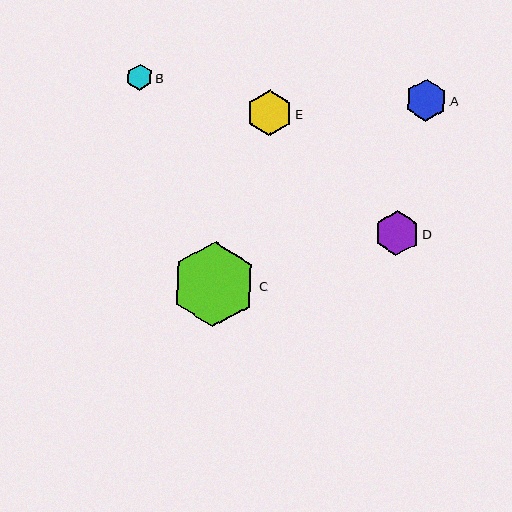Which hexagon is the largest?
Hexagon C is the largest with a size of approximately 85 pixels.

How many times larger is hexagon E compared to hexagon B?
Hexagon E is approximately 1.7 times the size of hexagon B.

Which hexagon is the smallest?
Hexagon B is the smallest with a size of approximately 26 pixels.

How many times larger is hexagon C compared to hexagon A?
Hexagon C is approximately 2.0 times the size of hexagon A.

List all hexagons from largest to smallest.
From largest to smallest: C, E, D, A, B.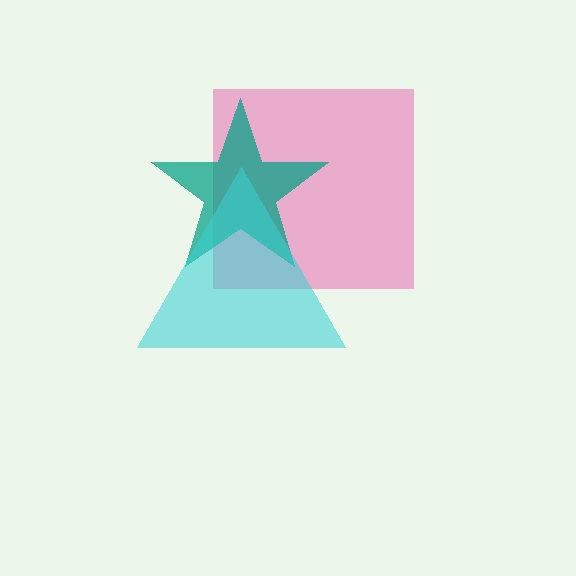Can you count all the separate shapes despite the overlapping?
Yes, there are 3 separate shapes.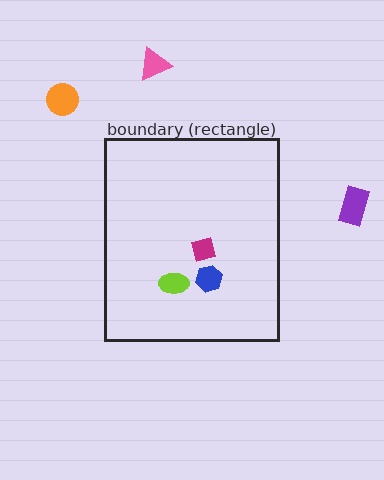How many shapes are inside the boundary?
3 inside, 3 outside.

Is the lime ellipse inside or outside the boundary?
Inside.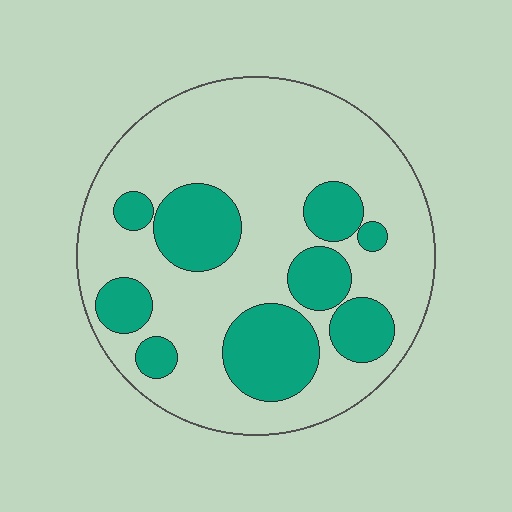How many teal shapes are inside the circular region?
9.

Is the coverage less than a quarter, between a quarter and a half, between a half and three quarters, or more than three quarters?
Between a quarter and a half.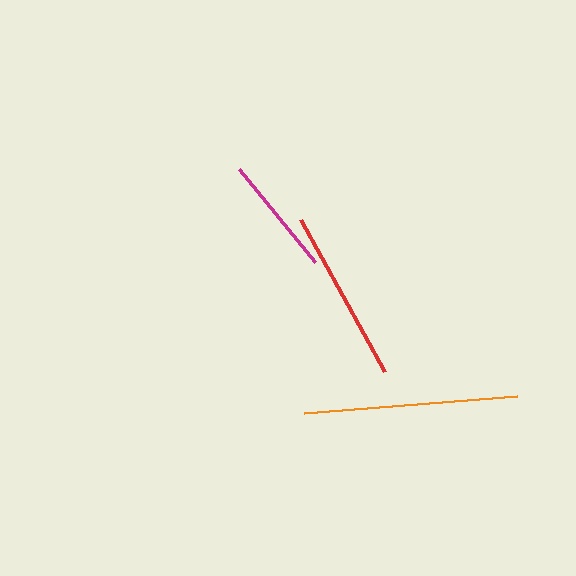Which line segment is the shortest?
The magenta line is the shortest at approximately 121 pixels.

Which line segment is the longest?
The orange line is the longest at approximately 214 pixels.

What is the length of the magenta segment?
The magenta segment is approximately 121 pixels long.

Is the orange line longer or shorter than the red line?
The orange line is longer than the red line.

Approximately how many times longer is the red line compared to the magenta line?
The red line is approximately 1.4 times the length of the magenta line.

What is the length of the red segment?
The red segment is approximately 174 pixels long.